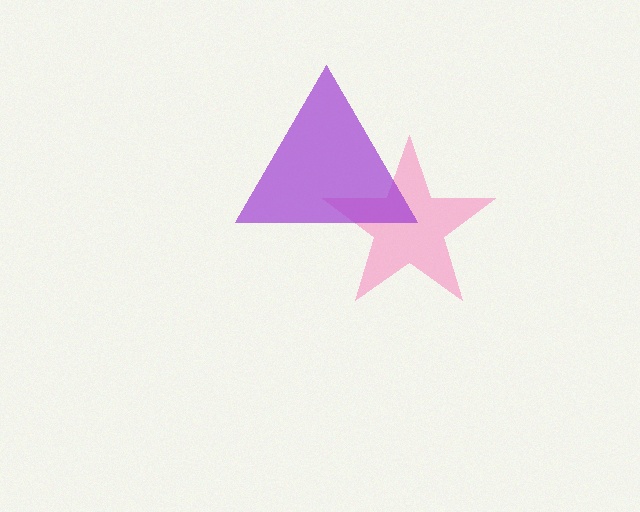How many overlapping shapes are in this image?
There are 2 overlapping shapes in the image.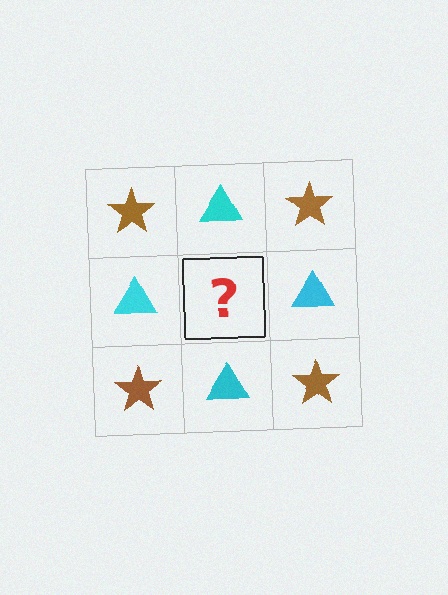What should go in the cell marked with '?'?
The missing cell should contain a brown star.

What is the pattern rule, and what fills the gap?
The rule is that it alternates brown star and cyan triangle in a checkerboard pattern. The gap should be filled with a brown star.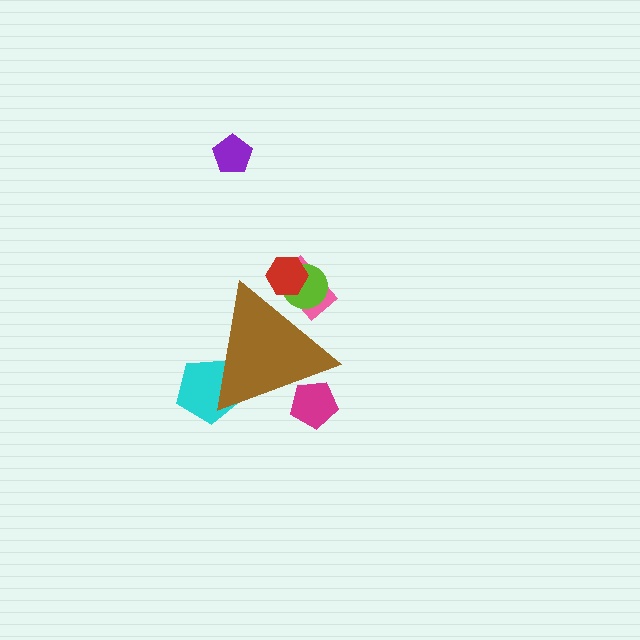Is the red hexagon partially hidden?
Yes, the red hexagon is partially hidden behind the brown triangle.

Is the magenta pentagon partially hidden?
Yes, the magenta pentagon is partially hidden behind the brown triangle.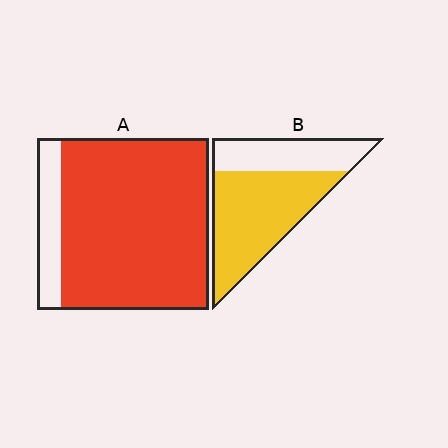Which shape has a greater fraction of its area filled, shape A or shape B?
Shape A.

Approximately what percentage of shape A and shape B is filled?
A is approximately 85% and B is approximately 65%.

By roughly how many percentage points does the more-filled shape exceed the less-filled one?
By roughly 20 percentage points (A over B).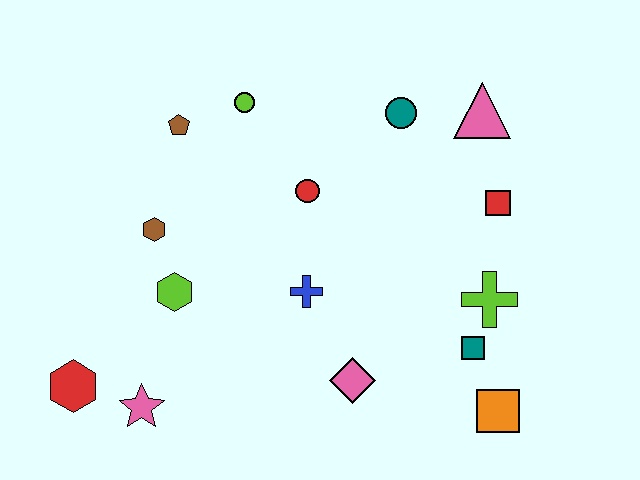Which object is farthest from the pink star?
The pink triangle is farthest from the pink star.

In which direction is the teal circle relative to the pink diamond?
The teal circle is above the pink diamond.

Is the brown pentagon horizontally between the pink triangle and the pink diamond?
No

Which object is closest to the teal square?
The lime cross is closest to the teal square.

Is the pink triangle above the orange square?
Yes